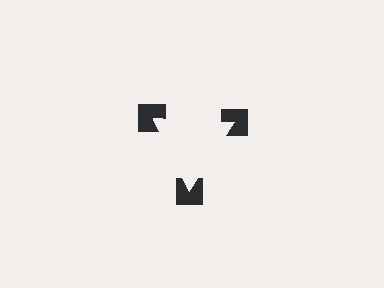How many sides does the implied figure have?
3 sides.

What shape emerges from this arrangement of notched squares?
An illusory triangle — its edges are inferred from the aligned wedge cuts in the notched squares, not physically drawn.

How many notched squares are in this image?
There are 3 — one at each vertex of the illusory triangle.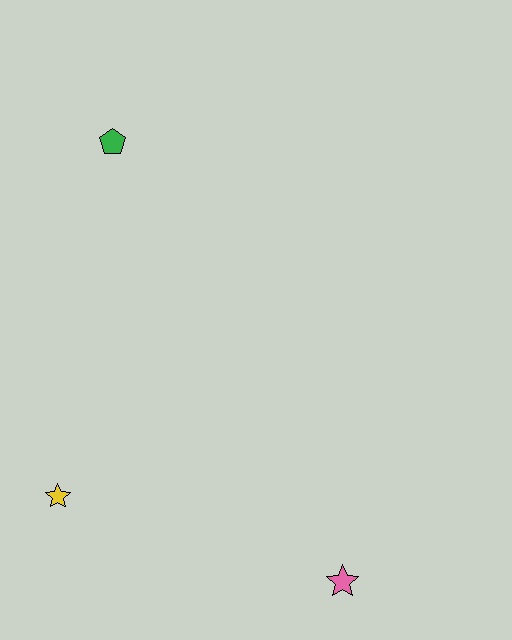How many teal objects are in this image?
There are no teal objects.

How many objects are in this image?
There are 3 objects.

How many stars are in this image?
There are 2 stars.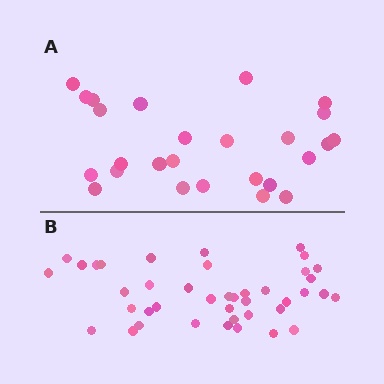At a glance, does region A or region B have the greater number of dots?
Region B (the bottom region) has more dots.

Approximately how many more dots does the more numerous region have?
Region B has approximately 15 more dots than region A.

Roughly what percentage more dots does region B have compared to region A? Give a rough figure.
About 60% more.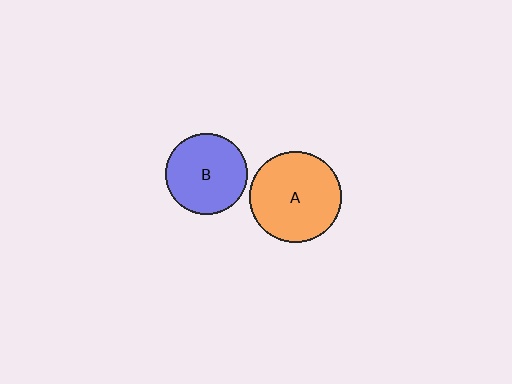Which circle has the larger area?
Circle A (orange).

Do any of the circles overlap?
No, none of the circles overlap.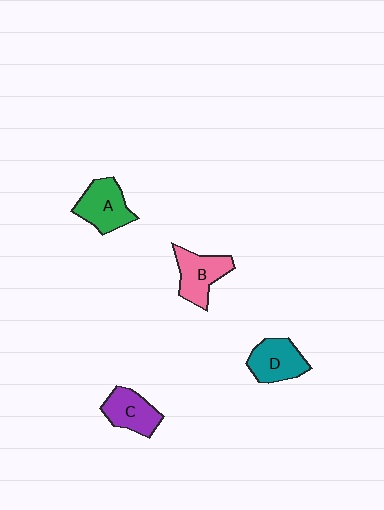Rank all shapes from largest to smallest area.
From largest to smallest: A (green), B (pink), D (teal), C (purple).